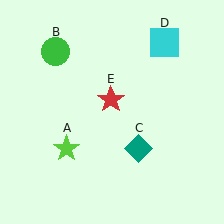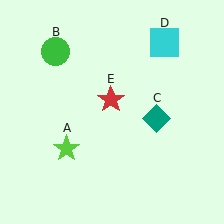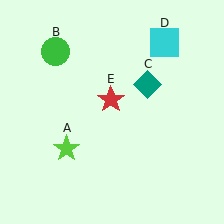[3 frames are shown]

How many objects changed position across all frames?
1 object changed position: teal diamond (object C).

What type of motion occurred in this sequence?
The teal diamond (object C) rotated counterclockwise around the center of the scene.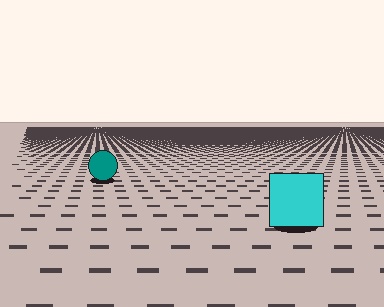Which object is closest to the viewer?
The cyan square is closest. The texture marks near it are larger and more spread out.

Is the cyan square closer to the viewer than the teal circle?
Yes. The cyan square is closer — you can tell from the texture gradient: the ground texture is coarser near it.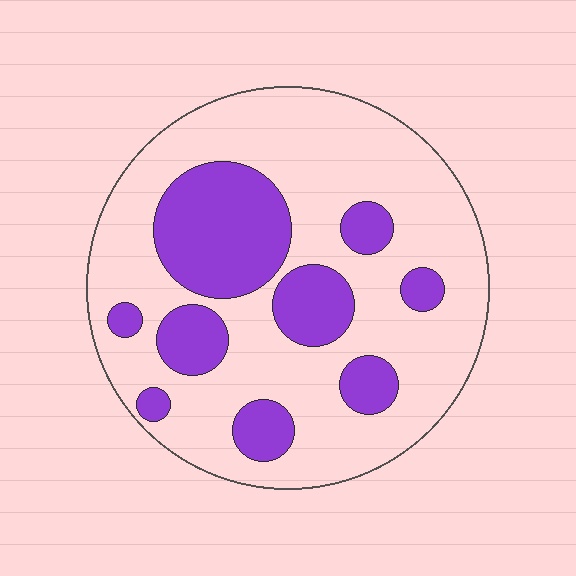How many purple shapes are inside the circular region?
9.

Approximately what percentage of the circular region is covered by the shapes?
Approximately 30%.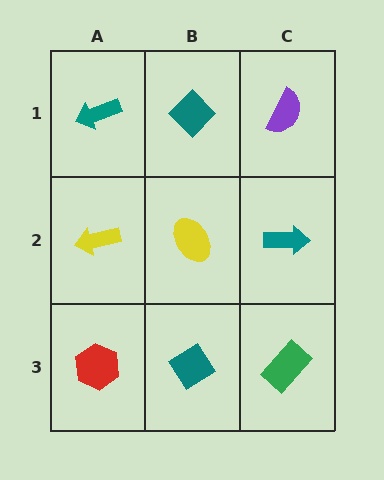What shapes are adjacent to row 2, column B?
A teal diamond (row 1, column B), a teal diamond (row 3, column B), a yellow arrow (row 2, column A), a teal arrow (row 2, column C).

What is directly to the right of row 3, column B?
A green rectangle.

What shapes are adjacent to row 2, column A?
A teal arrow (row 1, column A), a red hexagon (row 3, column A), a yellow ellipse (row 2, column B).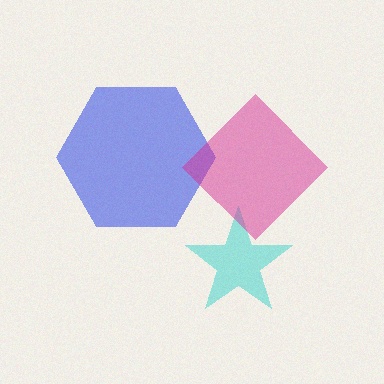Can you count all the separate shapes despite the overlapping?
Yes, there are 3 separate shapes.